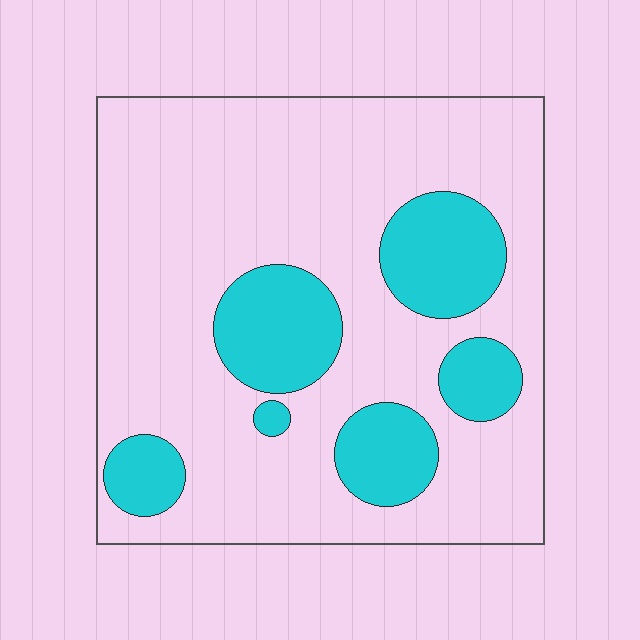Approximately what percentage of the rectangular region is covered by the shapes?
Approximately 25%.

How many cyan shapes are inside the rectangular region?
6.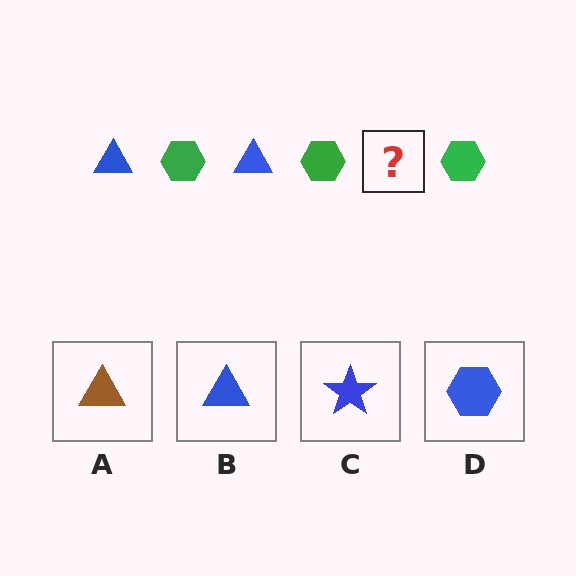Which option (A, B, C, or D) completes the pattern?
B.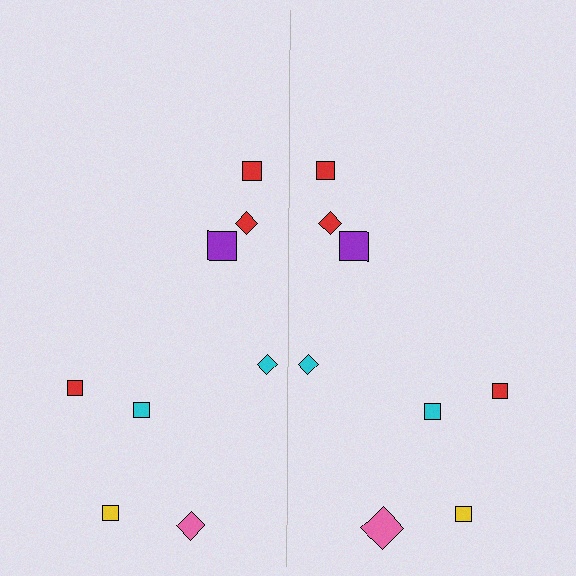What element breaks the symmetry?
The pink diamond on the right side has a different size than its mirror counterpart.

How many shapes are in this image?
There are 16 shapes in this image.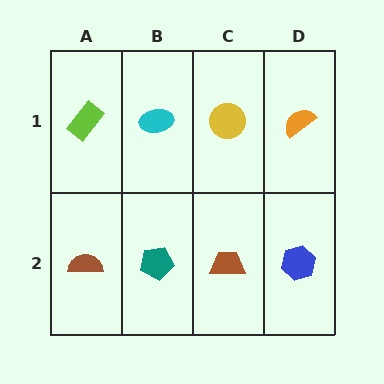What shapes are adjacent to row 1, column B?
A teal pentagon (row 2, column B), a lime rectangle (row 1, column A), a yellow circle (row 1, column C).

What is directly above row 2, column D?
An orange semicircle.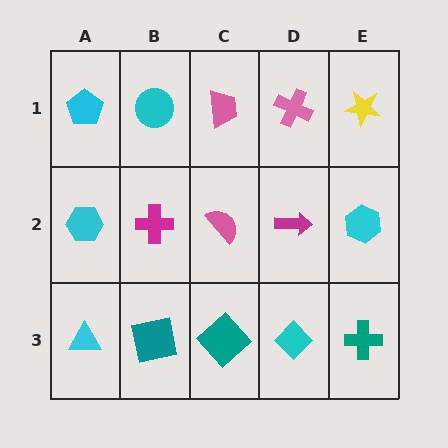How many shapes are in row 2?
5 shapes.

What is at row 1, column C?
A pink trapezoid.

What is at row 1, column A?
A cyan pentagon.